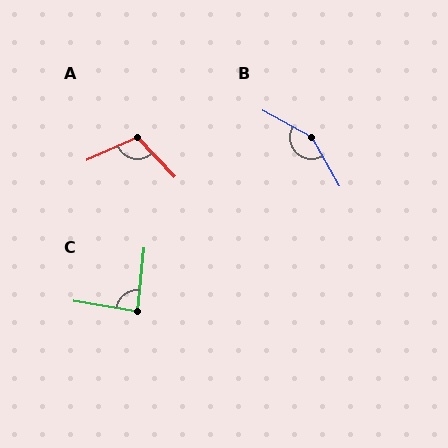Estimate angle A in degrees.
Approximately 110 degrees.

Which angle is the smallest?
C, at approximately 86 degrees.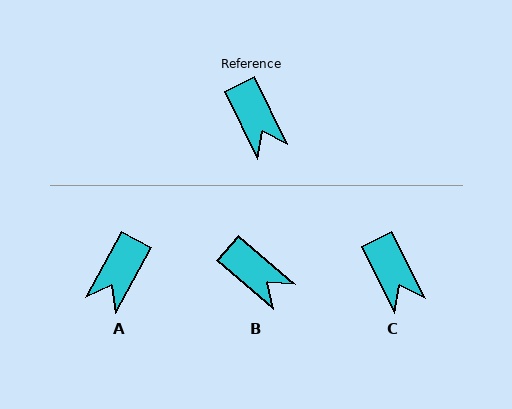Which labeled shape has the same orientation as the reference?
C.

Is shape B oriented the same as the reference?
No, it is off by about 23 degrees.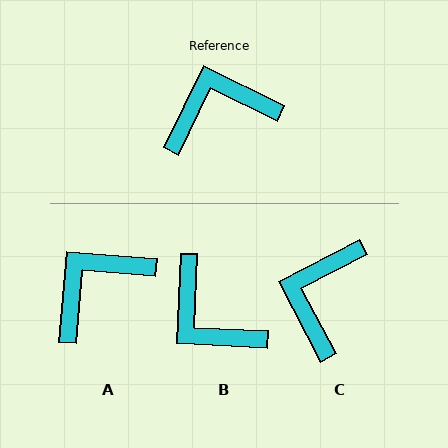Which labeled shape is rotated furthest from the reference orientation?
B, about 113 degrees away.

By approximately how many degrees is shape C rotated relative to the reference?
Approximately 54 degrees counter-clockwise.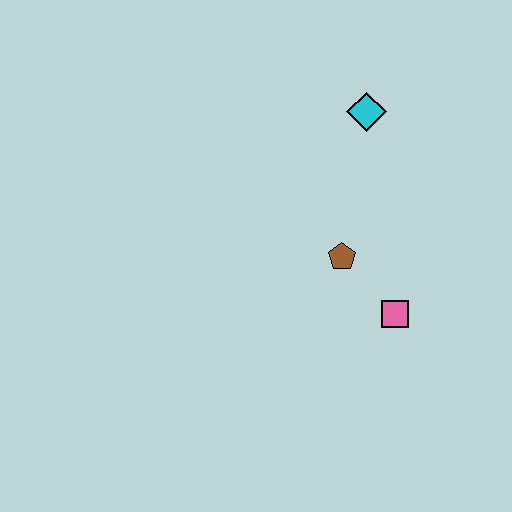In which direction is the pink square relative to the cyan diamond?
The pink square is below the cyan diamond.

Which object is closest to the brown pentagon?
The pink square is closest to the brown pentagon.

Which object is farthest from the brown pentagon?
The cyan diamond is farthest from the brown pentagon.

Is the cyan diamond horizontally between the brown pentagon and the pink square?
Yes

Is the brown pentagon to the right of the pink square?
No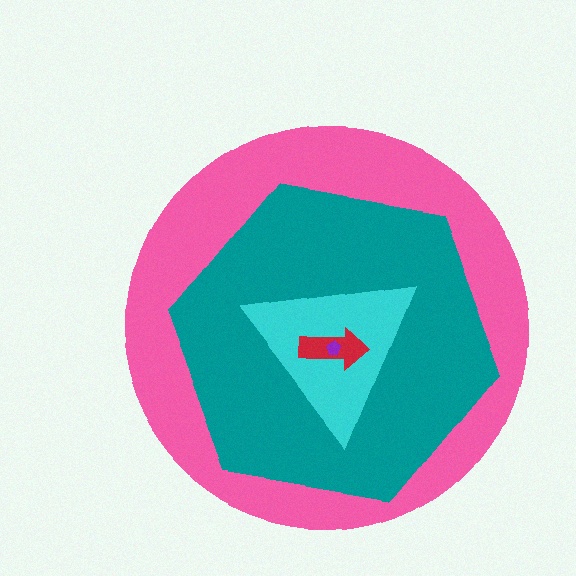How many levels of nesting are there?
5.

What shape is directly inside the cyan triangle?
The red arrow.